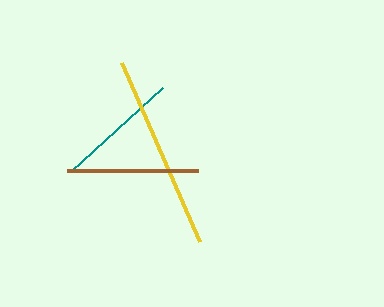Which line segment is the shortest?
The teal line is the shortest at approximately 125 pixels.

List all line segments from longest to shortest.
From longest to shortest: yellow, brown, teal.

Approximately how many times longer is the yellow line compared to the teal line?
The yellow line is approximately 1.6 times the length of the teal line.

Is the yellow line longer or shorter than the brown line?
The yellow line is longer than the brown line.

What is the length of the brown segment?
The brown segment is approximately 131 pixels long.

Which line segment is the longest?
The yellow line is the longest at approximately 195 pixels.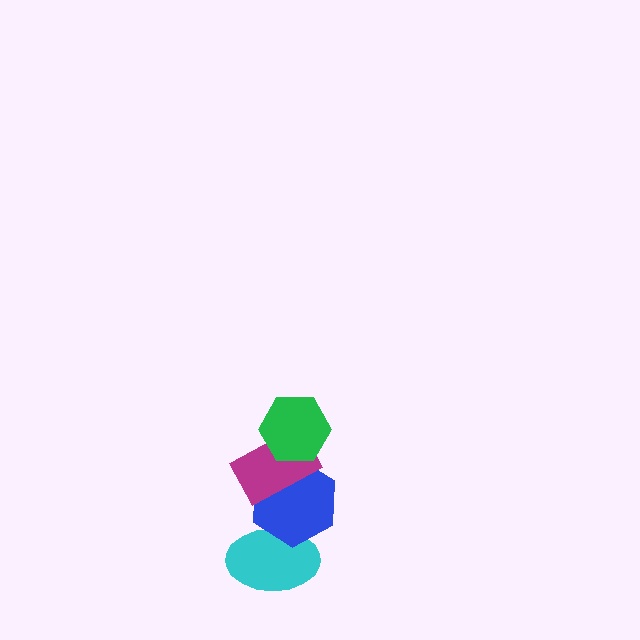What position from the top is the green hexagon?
The green hexagon is 1st from the top.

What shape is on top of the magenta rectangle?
The green hexagon is on top of the magenta rectangle.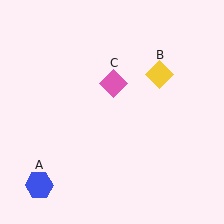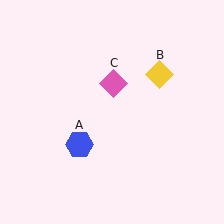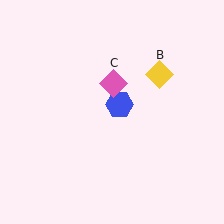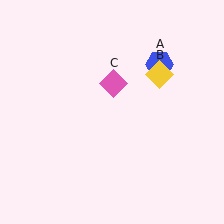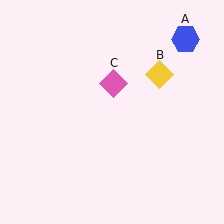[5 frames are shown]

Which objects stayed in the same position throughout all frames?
Yellow diamond (object B) and pink diamond (object C) remained stationary.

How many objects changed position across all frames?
1 object changed position: blue hexagon (object A).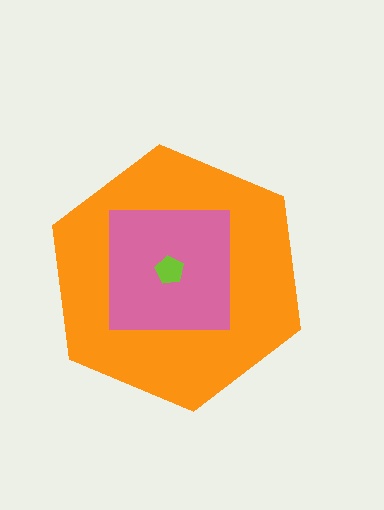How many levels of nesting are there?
3.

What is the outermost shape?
The orange hexagon.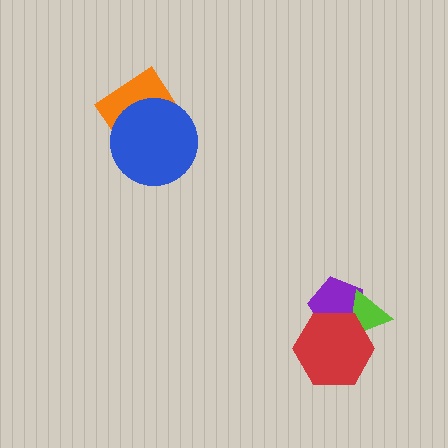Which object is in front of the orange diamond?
The blue circle is in front of the orange diamond.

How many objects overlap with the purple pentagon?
2 objects overlap with the purple pentagon.